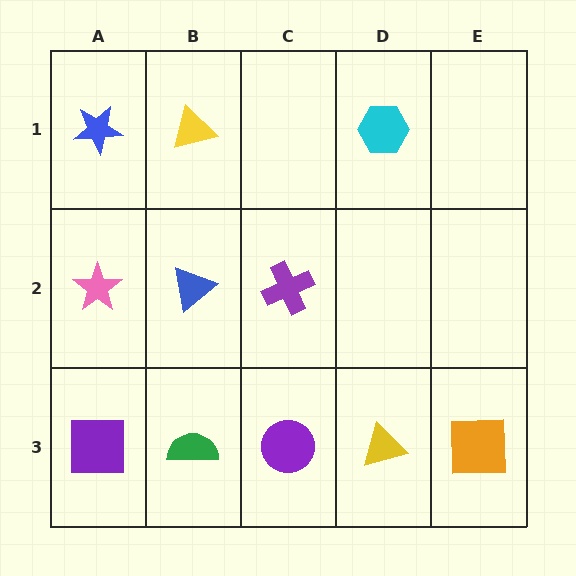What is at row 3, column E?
An orange square.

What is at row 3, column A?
A purple square.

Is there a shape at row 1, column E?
No, that cell is empty.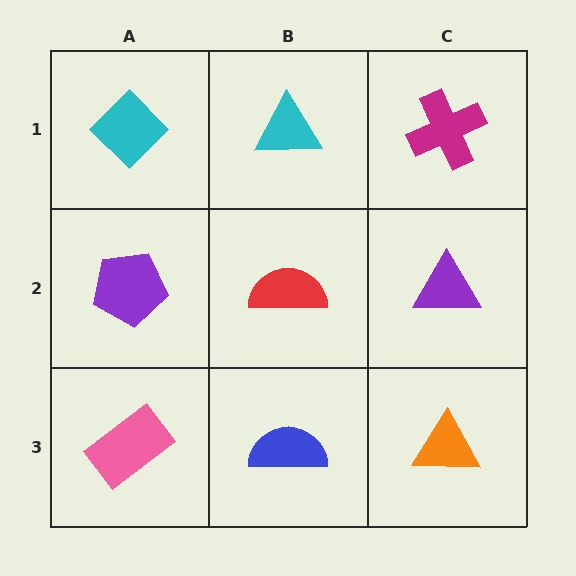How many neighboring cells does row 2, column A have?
3.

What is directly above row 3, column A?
A purple pentagon.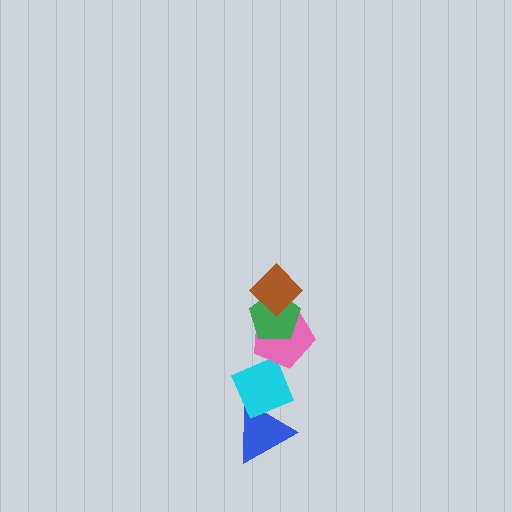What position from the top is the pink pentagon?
The pink pentagon is 3rd from the top.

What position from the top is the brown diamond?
The brown diamond is 1st from the top.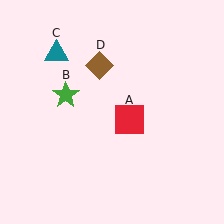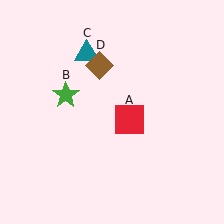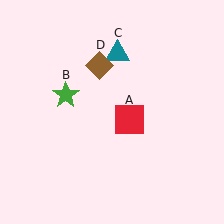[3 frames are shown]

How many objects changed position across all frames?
1 object changed position: teal triangle (object C).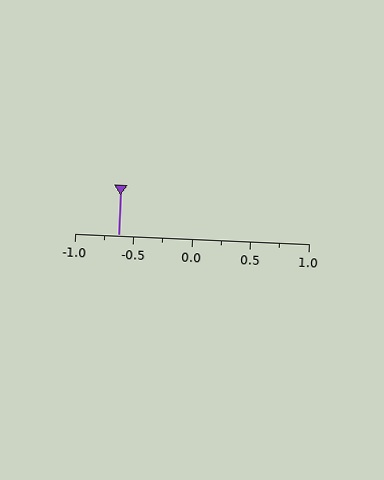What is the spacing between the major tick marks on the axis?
The major ticks are spaced 0.5 apart.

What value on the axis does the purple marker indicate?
The marker indicates approximately -0.62.